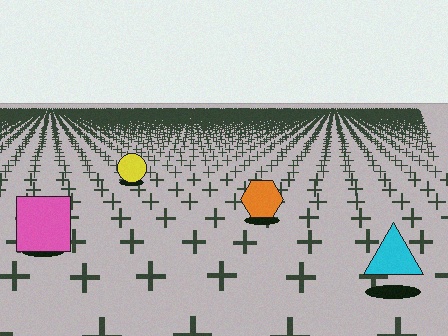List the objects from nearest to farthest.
From nearest to farthest: the cyan triangle, the pink square, the orange hexagon, the yellow circle.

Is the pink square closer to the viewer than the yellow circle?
Yes. The pink square is closer — you can tell from the texture gradient: the ground texture is coarser near it.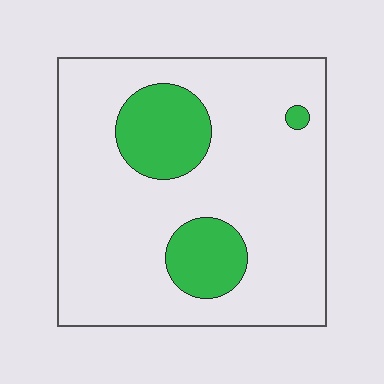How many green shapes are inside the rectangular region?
3.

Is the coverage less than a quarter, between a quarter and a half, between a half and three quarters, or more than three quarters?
Less than a quarter.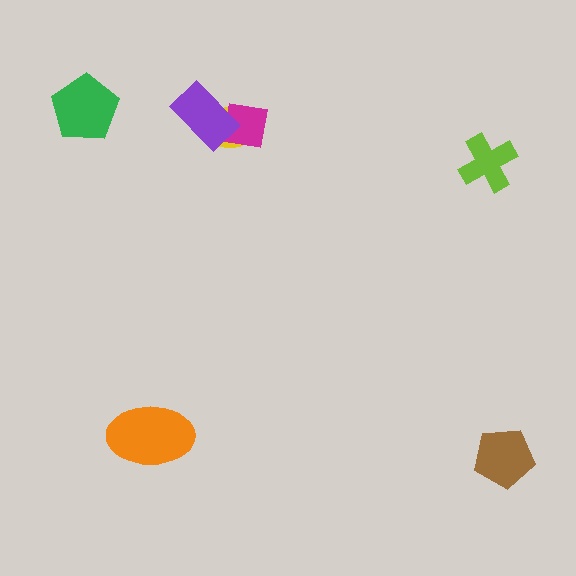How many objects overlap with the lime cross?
0 objects overlap with the lime cross.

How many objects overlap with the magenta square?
2 objects overlap with the magenta square.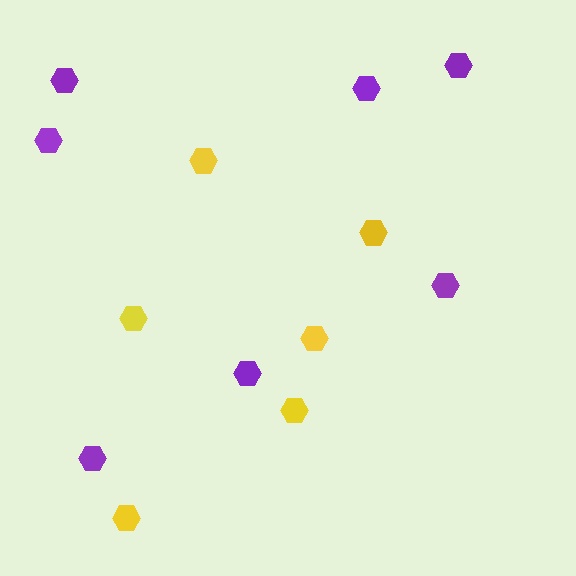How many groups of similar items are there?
There are 2 groups: one group of yellow hexagons (6) and one group of purple hexagons (7).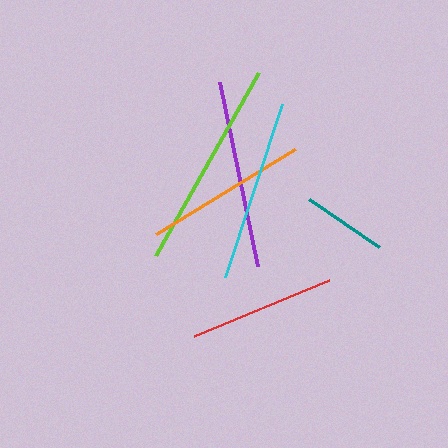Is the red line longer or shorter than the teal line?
The red line is longer than the teal line.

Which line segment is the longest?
The lime line is the longest at approximately 210 pixels.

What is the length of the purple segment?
The purple segment is approximately 187 pixels long.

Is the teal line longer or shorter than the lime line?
The lime line is longer than the teal line.